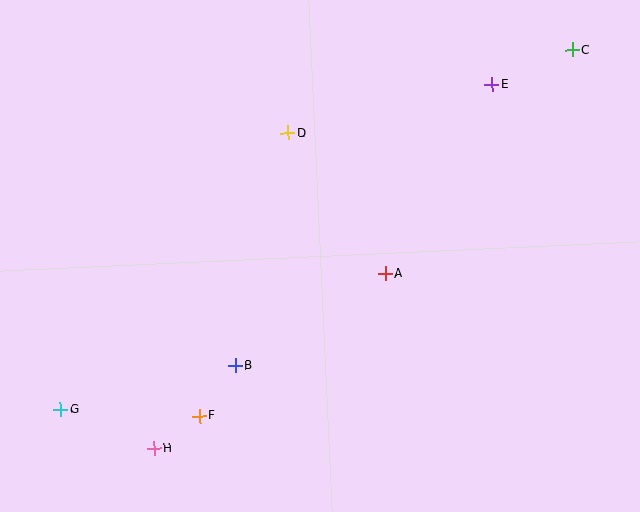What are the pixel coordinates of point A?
Point A is at (385, 274).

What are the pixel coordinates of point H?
Point H is at (154, 448).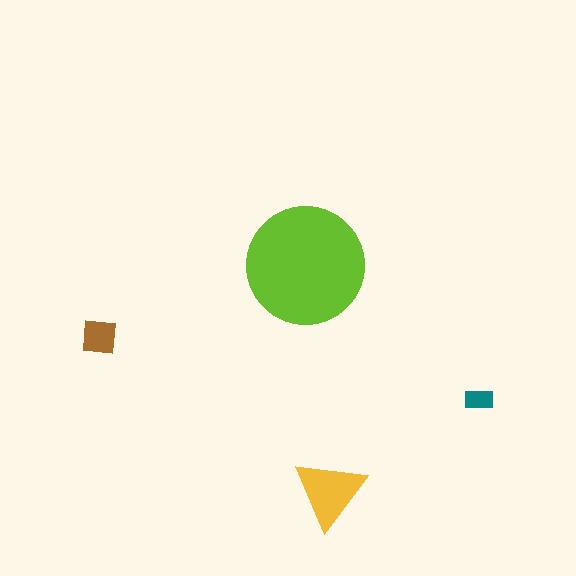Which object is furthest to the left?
The brown square is leftmost.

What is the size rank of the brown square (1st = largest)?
3rd.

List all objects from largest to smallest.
The lime circle, the yellow triangle, the brown square, the teal rectangle.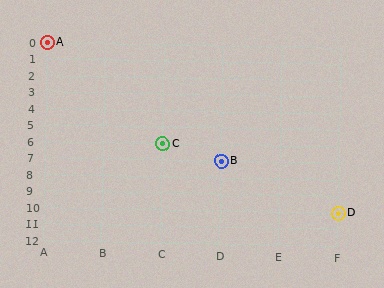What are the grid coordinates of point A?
Point A is at grid coordinates (A, 0).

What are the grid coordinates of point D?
Point D is at grid coordinates (F, 10).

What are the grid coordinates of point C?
Point C is at grid coordinates (C, 6).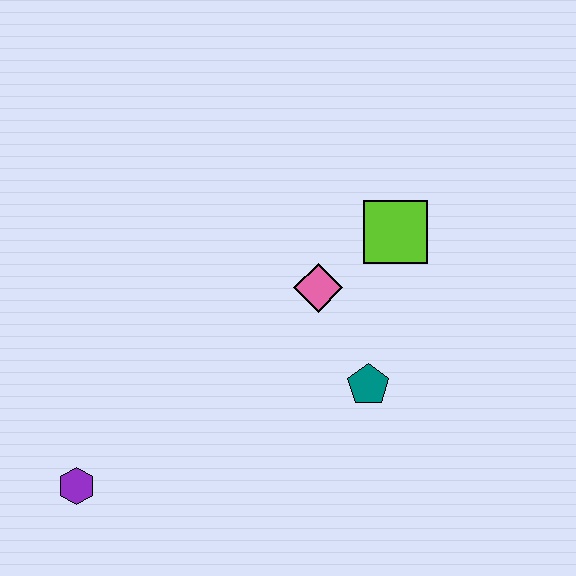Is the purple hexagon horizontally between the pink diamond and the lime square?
No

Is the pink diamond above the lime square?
No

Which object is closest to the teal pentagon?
The pink diamond is closest to the teal pentagon.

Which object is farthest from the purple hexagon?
The lime square is farthest from the purple hexagon.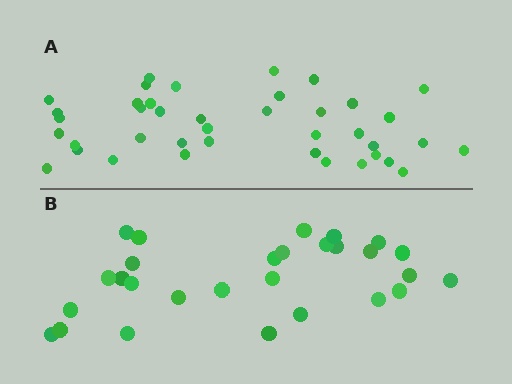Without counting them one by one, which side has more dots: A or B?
Region A (the top region) has more dots.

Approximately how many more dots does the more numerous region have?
Region A has roughly 12 or so more dots than region B.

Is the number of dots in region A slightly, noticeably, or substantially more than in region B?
Region A has noticeably more, but not dramatically so. The ratio is roughly 1.4 to 1.